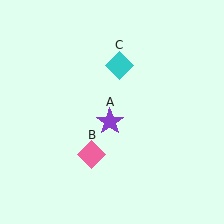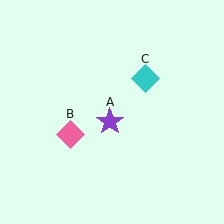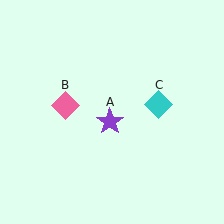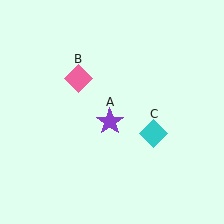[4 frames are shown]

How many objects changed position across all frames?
2 objects changed position: pink diamond (object B), cyan diamond (object C).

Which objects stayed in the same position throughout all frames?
Purple star (object A) remained stationary.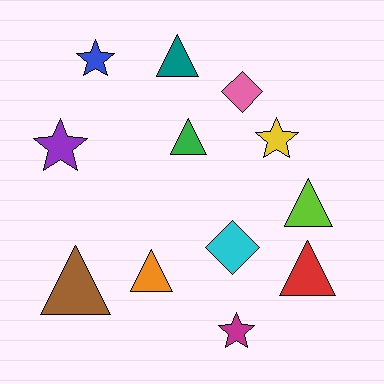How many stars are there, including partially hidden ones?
There are 4 stars.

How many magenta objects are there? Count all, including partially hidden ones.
There is 1 magenta object.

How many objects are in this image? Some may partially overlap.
There are 12 objects.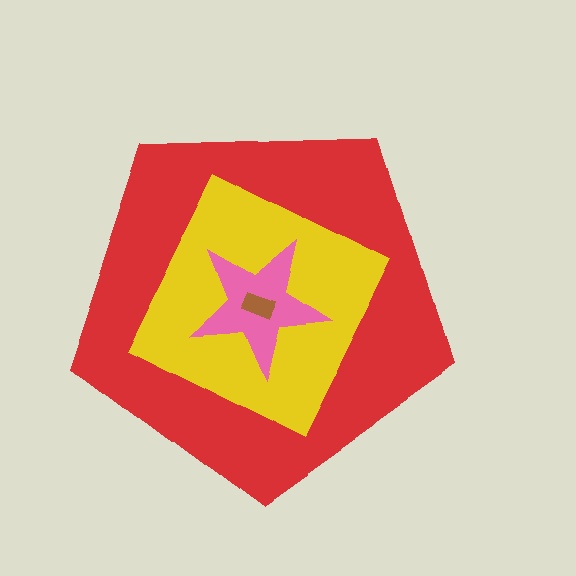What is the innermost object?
The brown rectangle.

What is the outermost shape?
The red pentagon.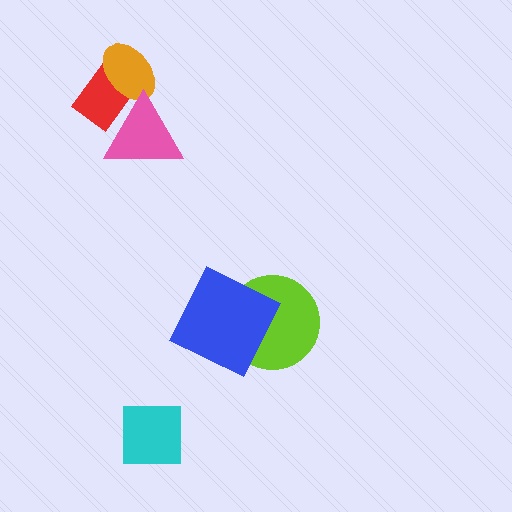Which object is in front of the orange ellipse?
The pink triangle is in front of the orange ellipse.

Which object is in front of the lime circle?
The blue square is in front of the lime circle.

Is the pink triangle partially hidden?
No, no other shape covers it.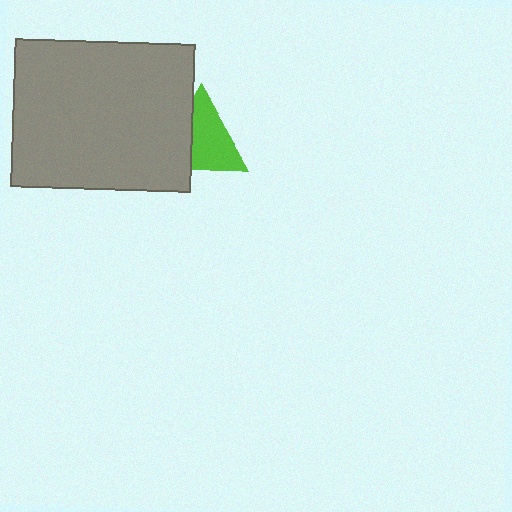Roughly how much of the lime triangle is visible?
About half of it is visible (roughly 63%).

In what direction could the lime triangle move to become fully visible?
The lime triangle could move right. That would shift it out from behind the gray rectangle entirely.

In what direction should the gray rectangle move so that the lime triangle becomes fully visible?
The gray rectangle should move left. That is the shortest direction to clear the overlap and leave the lime triangle fully visible.